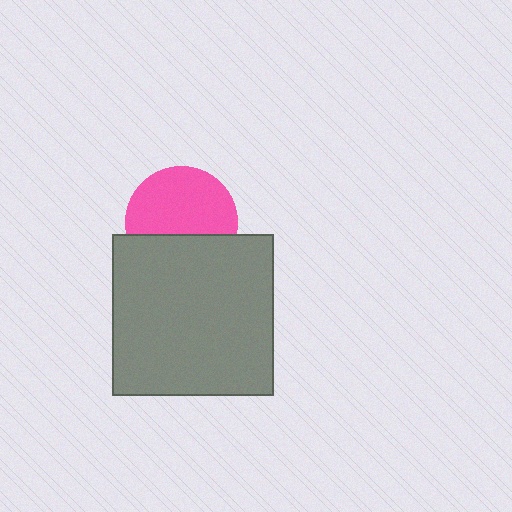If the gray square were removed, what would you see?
You would see the complete pink circle.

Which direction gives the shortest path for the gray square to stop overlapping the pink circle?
Moving down gives the shortest separation.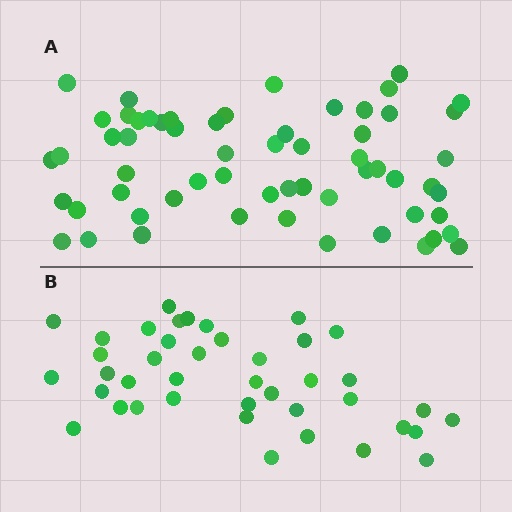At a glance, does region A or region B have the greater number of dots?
Region A (the top region) has more dots.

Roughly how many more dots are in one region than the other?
Region A has approximately 20 more dots than region B.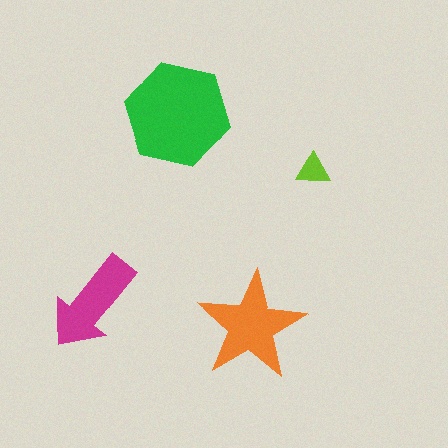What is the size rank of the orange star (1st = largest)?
2nd.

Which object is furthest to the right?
The lime triangle is rightmost.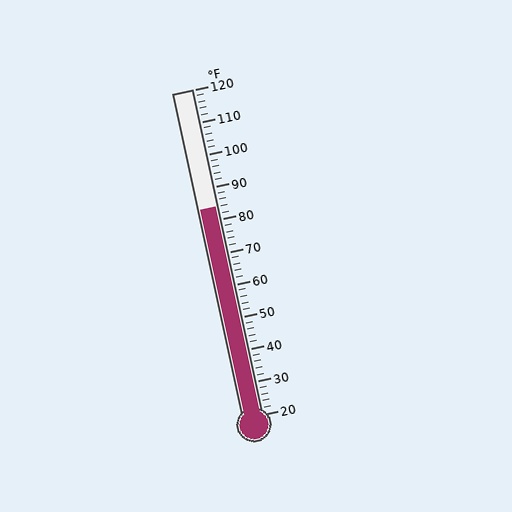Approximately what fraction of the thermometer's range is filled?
The thermometer is filled to approximately 65% of its range.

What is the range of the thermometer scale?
The thermometer scale ranges from 20°F to 120°F.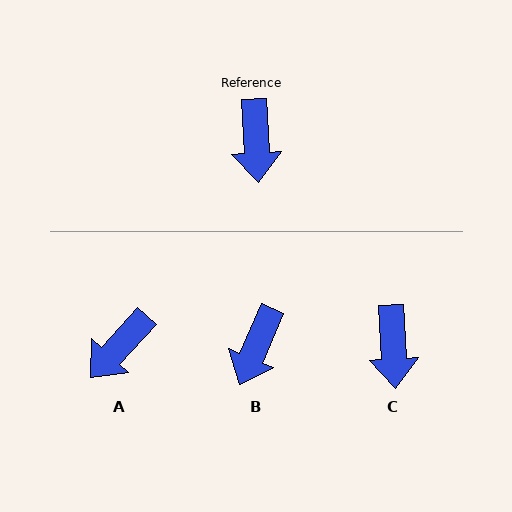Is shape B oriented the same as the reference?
No, it is off by about 26 degrees.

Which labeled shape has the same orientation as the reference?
C.